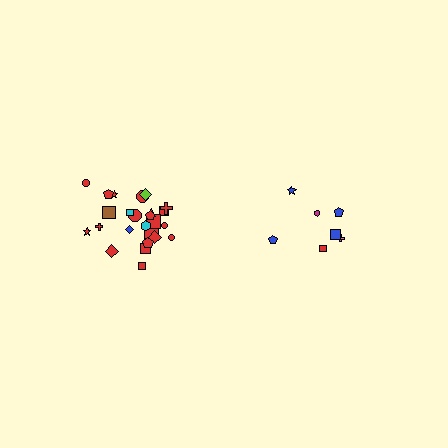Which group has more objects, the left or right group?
The left group.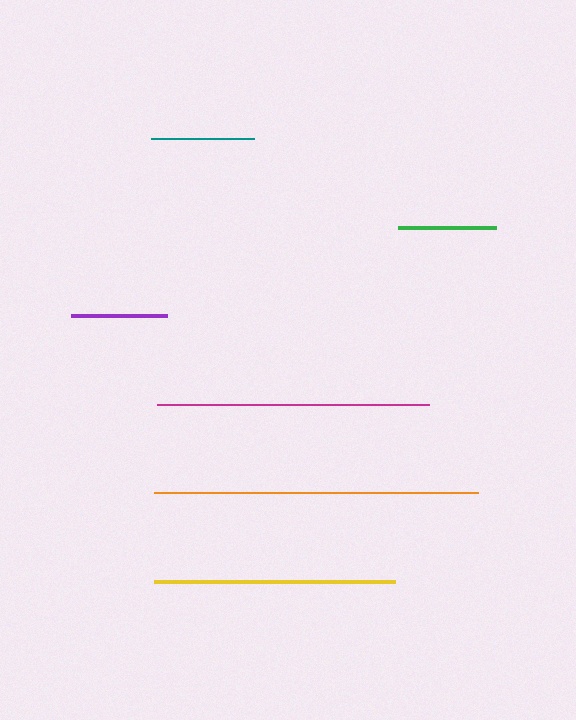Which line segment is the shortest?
The purple line is the shortest at approximately 96 pixels.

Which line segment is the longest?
The orange line is the longest at approximately 323 pixels.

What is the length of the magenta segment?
The magenta segment is approximately 272 pixels long.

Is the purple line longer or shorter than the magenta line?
The magenta line is longer than the purple line.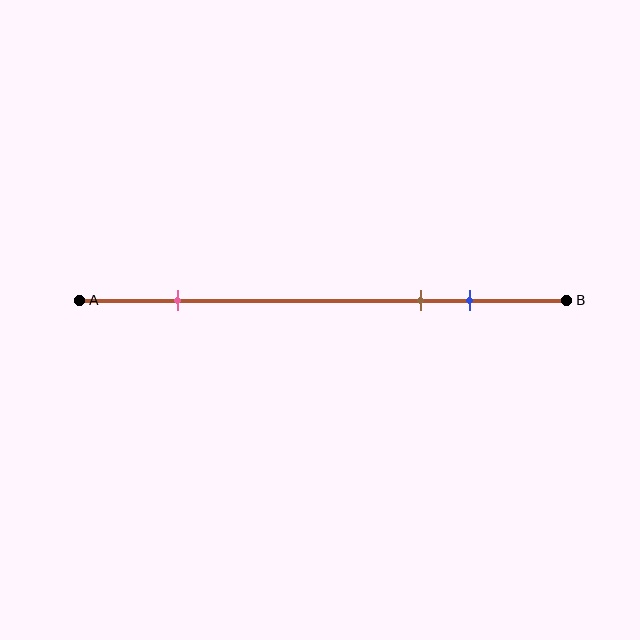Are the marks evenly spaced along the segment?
No, the marks are not evenly spaced.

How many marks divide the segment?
There are 3 marks dividing the segment.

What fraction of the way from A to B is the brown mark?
The brown mark is approximately 70% (0.7) of the way from A to B.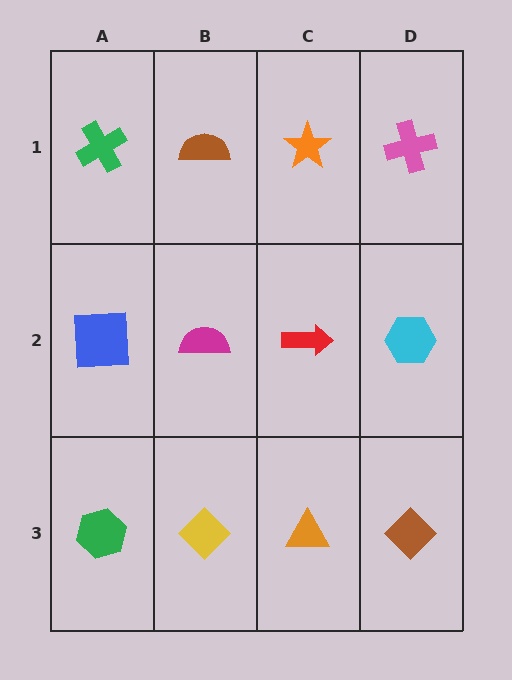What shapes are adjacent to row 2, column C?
An orange star (row 1, column C), an orange triangle (row 3, column C), a magenta semicircle (row 2, column B), a cyan hexagon (row 2, column D).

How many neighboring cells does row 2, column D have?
3.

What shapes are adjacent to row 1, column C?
A red arrow (row 2, column C), a brown semicircle (row 1, column B), a pink cross (row 1, column D).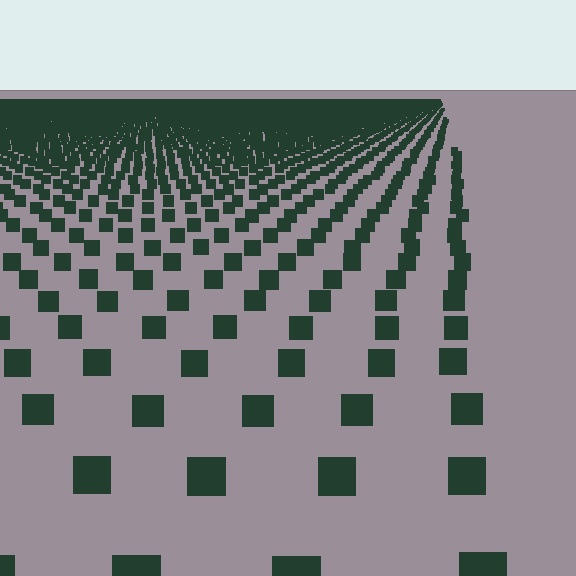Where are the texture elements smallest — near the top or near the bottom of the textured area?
Near the top.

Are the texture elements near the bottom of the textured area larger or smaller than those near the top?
Larger. Near the bottom, elements are closer to the viewer and appear at a bigger on-screen size.